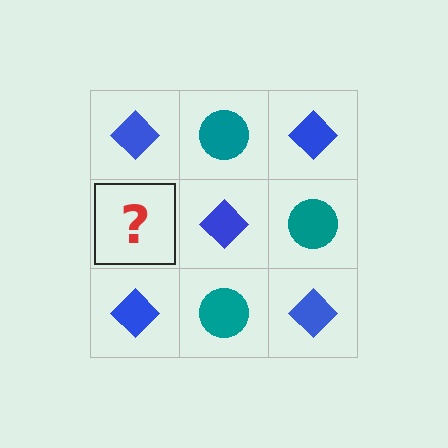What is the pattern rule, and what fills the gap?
The rule is that it alternates blue diamond and teal circle in a checkerboard pattern. The gap should be filled with a teal circle.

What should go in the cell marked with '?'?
The missing cell should contain a teal circle.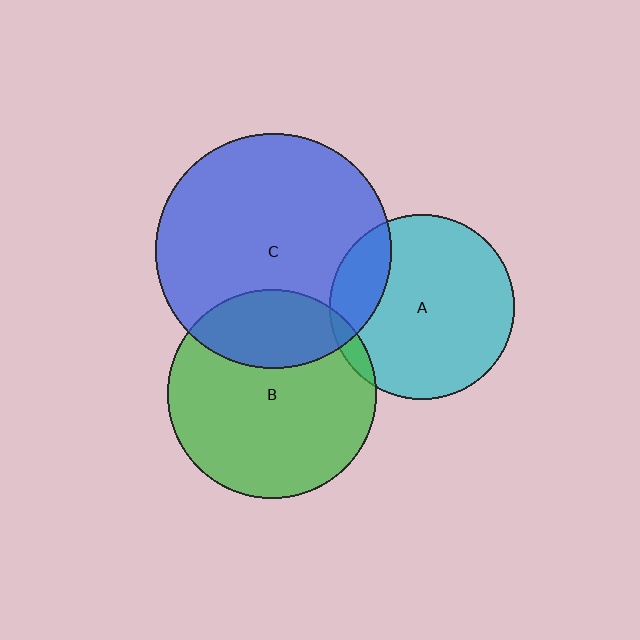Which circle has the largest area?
Circle C (blue).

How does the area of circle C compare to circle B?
Approximately 1.3 times.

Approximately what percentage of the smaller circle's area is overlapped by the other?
Approximately 5%.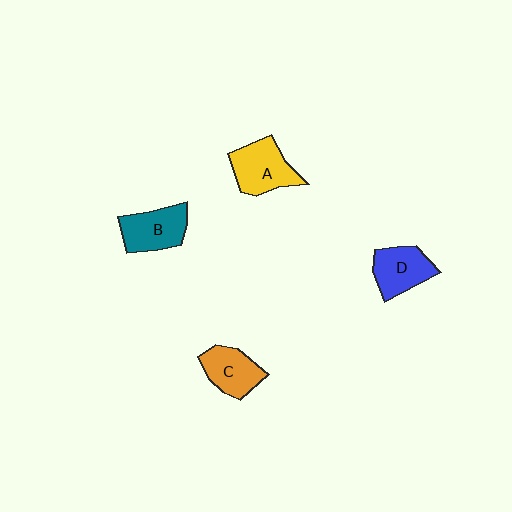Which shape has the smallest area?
Shape C (orange).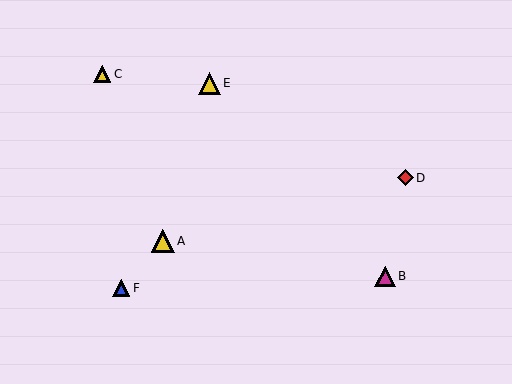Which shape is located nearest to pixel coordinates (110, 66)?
The yellow triangle (labeled C) at (102, 74) is nearest to that location.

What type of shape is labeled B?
Shape B is a magenta triangle.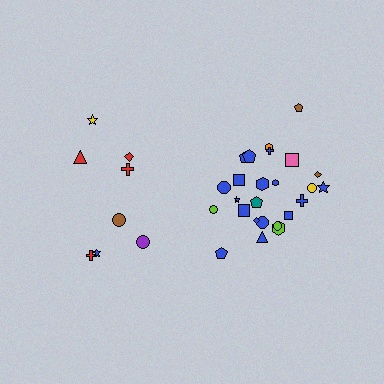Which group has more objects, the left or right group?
The right group.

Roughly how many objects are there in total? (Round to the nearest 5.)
Roughly 35 objects in total.